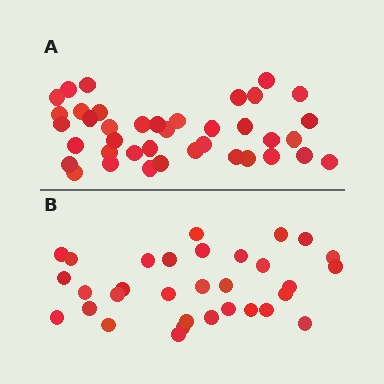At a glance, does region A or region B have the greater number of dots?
Region A (the top region) has more dots.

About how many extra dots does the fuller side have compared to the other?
Region A has roughly 8 or so more dots than region B.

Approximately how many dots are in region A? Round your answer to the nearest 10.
About 40 dots. (The exact count is 39, which rounds to 40.)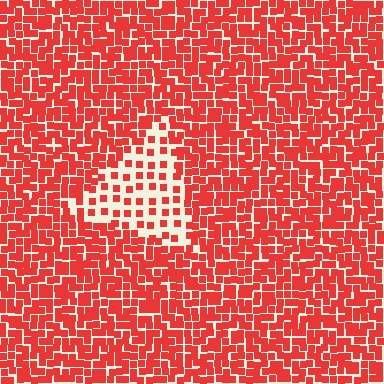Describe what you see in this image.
The image contains small red elements arranged at two different densities. A triangle-shaped region is visible where the elements are less densely packed than the surrounding area.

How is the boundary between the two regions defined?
The boundary is defined by a change in element density (approximately 2.5x ratio). All elements are the same color, size, and shape.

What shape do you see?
I see a triangle.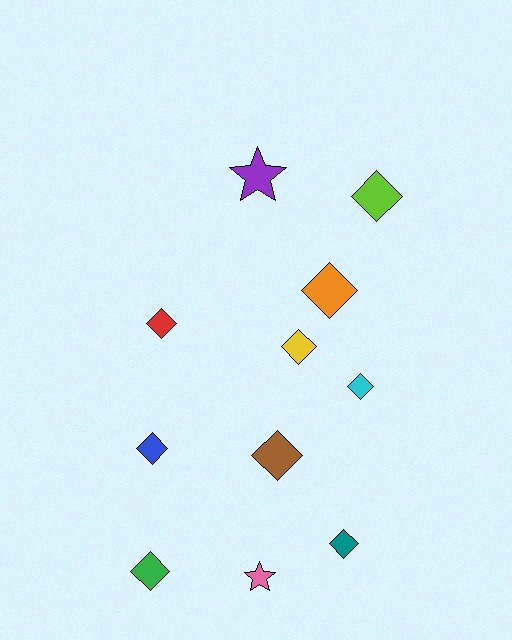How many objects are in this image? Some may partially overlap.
There are 11 objects.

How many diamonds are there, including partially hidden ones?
There are 9 diamonds.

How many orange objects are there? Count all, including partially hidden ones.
There is 1 orange object.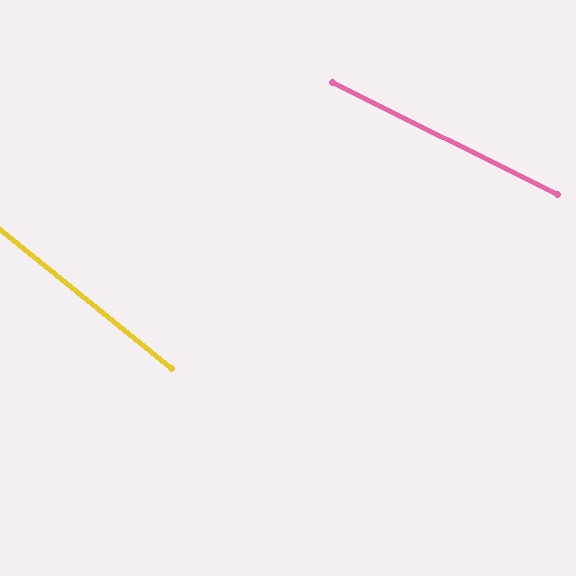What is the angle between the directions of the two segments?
Approximately 12 degrees.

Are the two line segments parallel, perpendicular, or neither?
Neither parallel nor perpendicular — they differ by about 12°.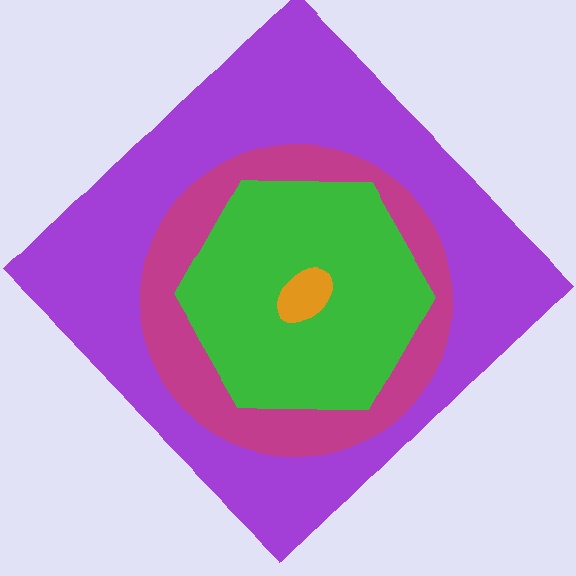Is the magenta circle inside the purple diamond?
Yes.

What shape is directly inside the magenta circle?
The green hexagon.